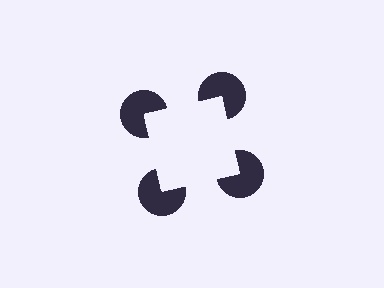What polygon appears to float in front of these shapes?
An illusory square — its edges are inferred from the aligned wedge cuts in the pac-man discs, not physically drawn.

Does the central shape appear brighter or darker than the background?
It typically appears slightly brighter than the background, even though no actual brightness change is drawn.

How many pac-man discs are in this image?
There are 4 — one at each vertex of the illusory square.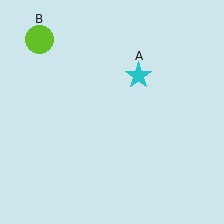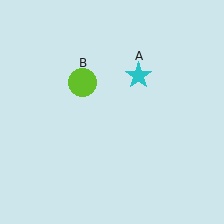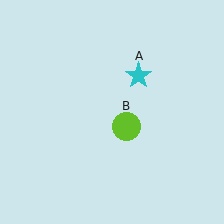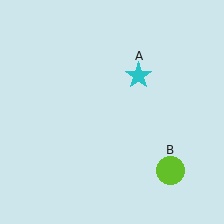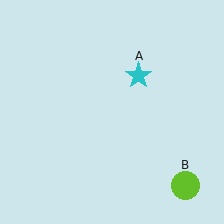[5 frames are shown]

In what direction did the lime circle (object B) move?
The lime circle (object B) moved down and to the right.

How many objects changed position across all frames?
1 object changed position: lime circle (object B).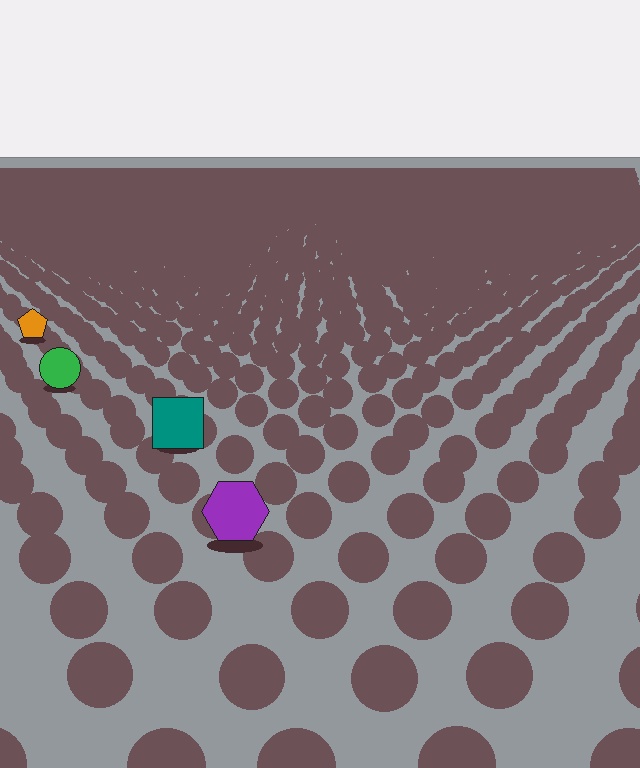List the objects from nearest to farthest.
From nearest to farthest: the purple hexagon, the teal square, the green circle, the orange pentagon.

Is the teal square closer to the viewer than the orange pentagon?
Yes. The teal square is closer — you can tell from the texture gradient: the ground texture is coarser near it.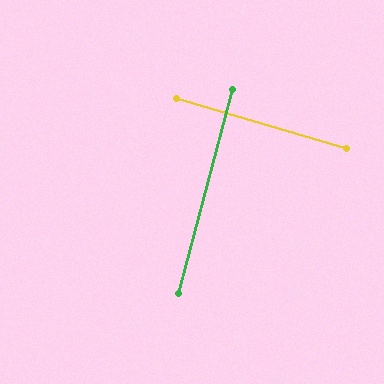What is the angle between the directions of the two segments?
Approximately 88 degrees.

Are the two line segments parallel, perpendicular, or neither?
Perpendicular — they meet at approximately 88°.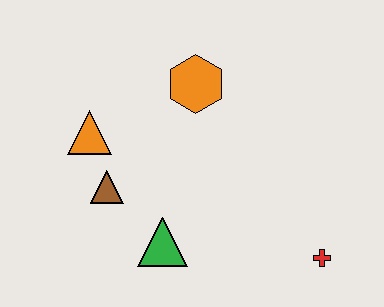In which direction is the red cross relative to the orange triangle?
The red cross is to the right of the orange triangle.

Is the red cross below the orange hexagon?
Yes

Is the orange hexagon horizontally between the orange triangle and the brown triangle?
No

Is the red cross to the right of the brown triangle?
Yes